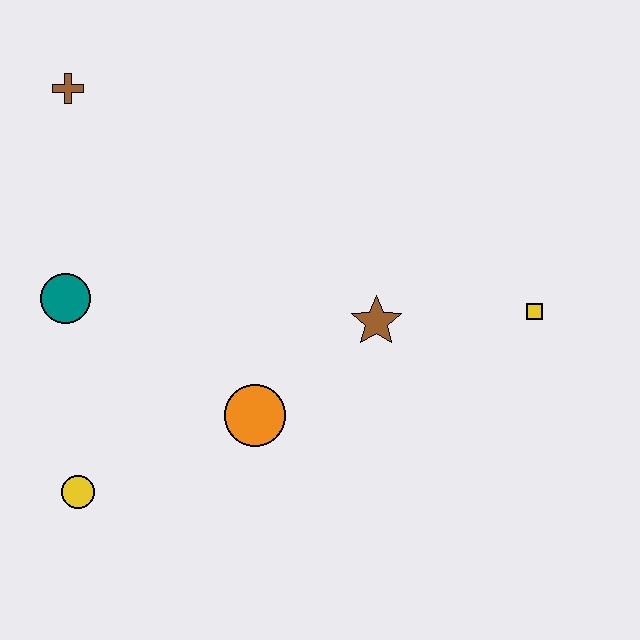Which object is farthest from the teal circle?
The yellow square is farthest from the teal circle.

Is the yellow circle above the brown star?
No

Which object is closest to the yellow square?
The brown star is closest to the yellow square.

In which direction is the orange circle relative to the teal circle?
The orange circle is to the right of the teal circle.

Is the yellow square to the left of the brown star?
No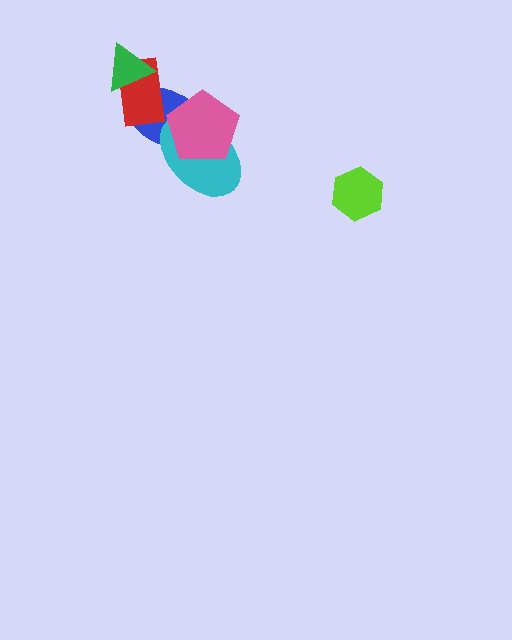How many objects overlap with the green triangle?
2 objects overlap with the green triangle.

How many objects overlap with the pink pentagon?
2 objects overlap with the pink pentagon.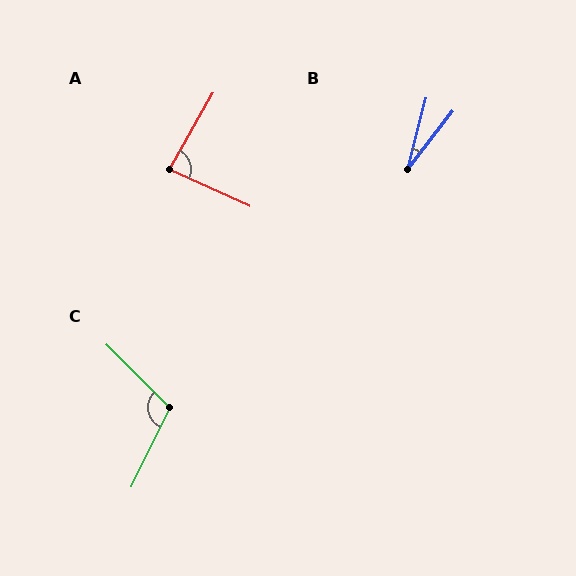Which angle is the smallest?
B, at approximately 23 degrees.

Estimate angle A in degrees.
Approximately 85 degrees.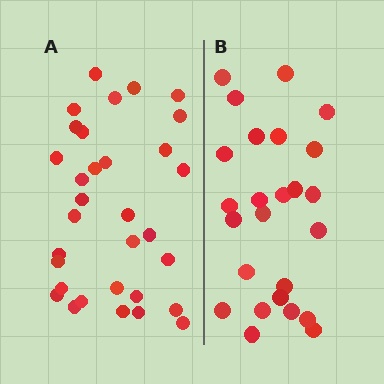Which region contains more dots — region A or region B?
Region A (the left region) has more dots.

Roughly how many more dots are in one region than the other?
Region A has roughly 8 or so more dots than region B.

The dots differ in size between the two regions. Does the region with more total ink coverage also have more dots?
No. Region B has more total ink coverage because its dots are larger, but region A actually contains more individual dots. Total area can be misleading — the number of items is what matters here.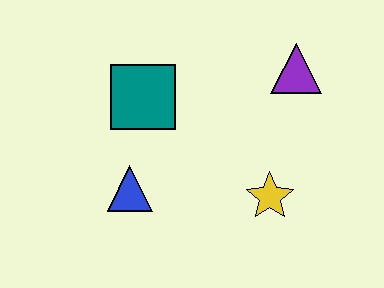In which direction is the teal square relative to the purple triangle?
The teal square is to the left of the purple triangle.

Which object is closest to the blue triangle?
The teal square is closest to the blue triangle.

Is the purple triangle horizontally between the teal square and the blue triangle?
No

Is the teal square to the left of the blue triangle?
No